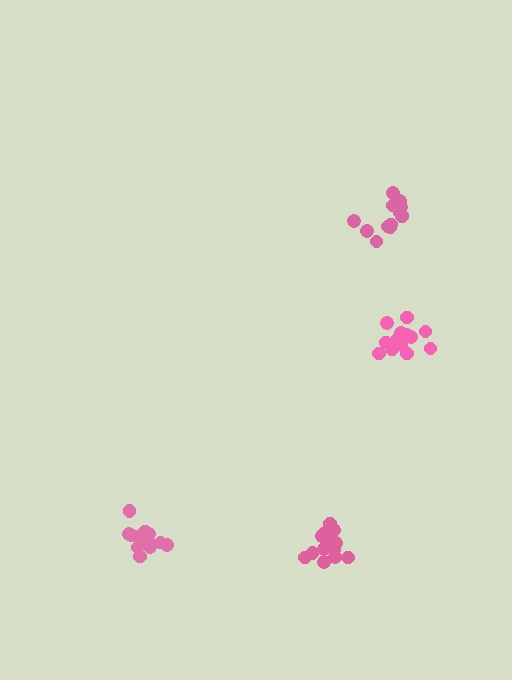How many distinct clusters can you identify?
There are 4 distinct clusters.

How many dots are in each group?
Group 1: 15 dots, Group 2: 13 dots, Group 3: 16 dots, Group 4: 13 dots (57 total).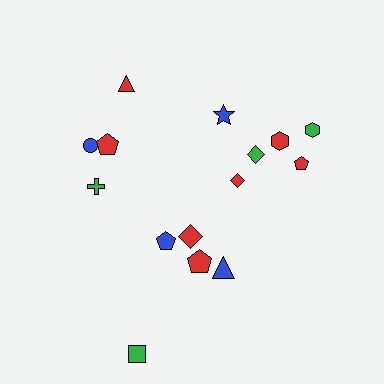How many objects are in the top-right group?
There are 6 objects.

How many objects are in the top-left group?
There are 4 objects.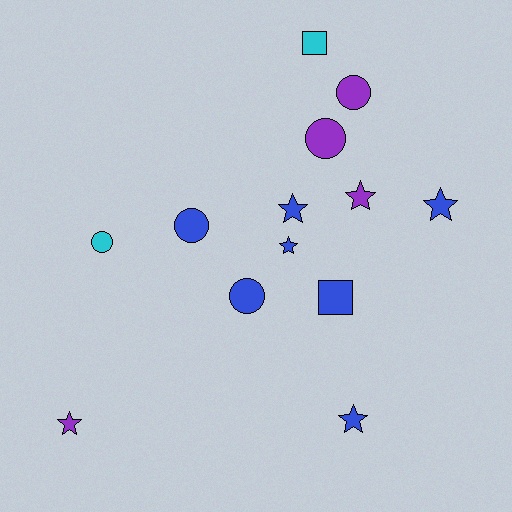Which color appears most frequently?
Blue, with 7 objects.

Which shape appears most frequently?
Star, with 6 objects.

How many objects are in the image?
There are 13 objects.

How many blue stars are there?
There are 4 blue stars.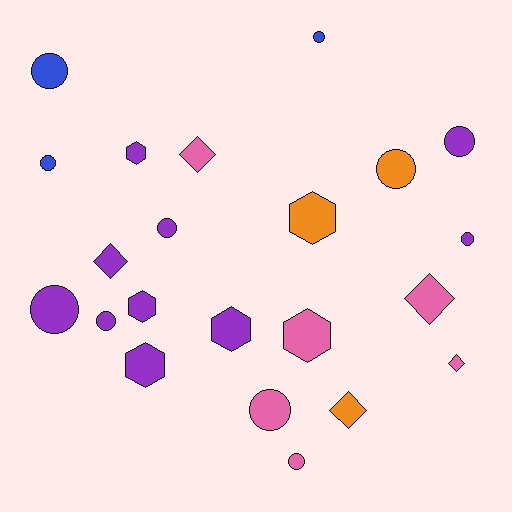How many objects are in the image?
There are 22 objects.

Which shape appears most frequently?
Circle, with 11 objects.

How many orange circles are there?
There is 1 orange circle.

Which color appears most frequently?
Purple, with 10 objects.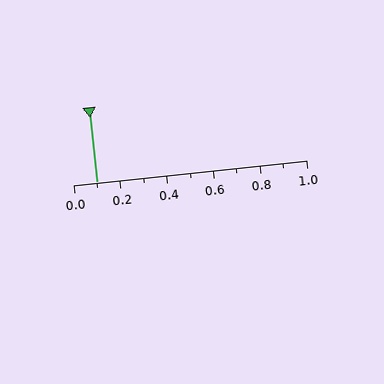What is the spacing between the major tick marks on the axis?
The major ticks are spaced 0.2 apart.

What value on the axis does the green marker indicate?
The marker indicates approximately 0.1.